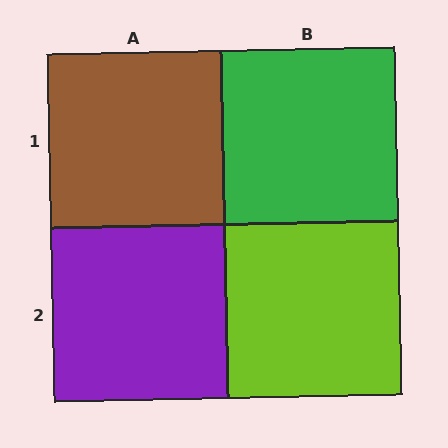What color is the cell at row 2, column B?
Lime.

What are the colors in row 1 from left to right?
Brown, green.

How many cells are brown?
1 cell is brown.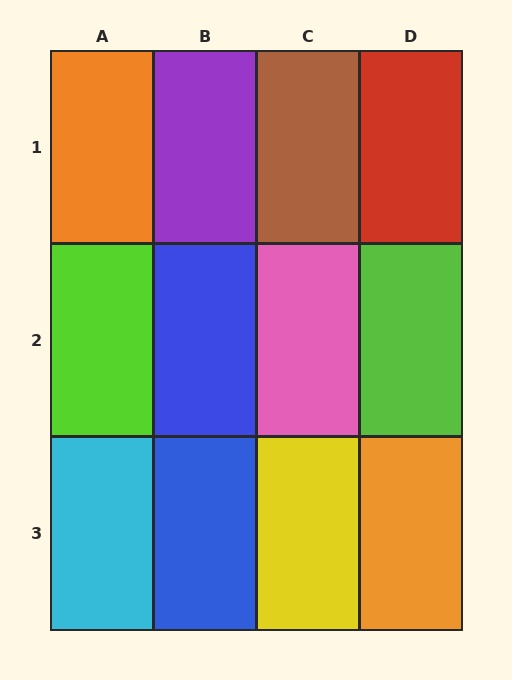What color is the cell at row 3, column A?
Cyan.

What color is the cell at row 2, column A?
Lime.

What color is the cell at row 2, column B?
Blue.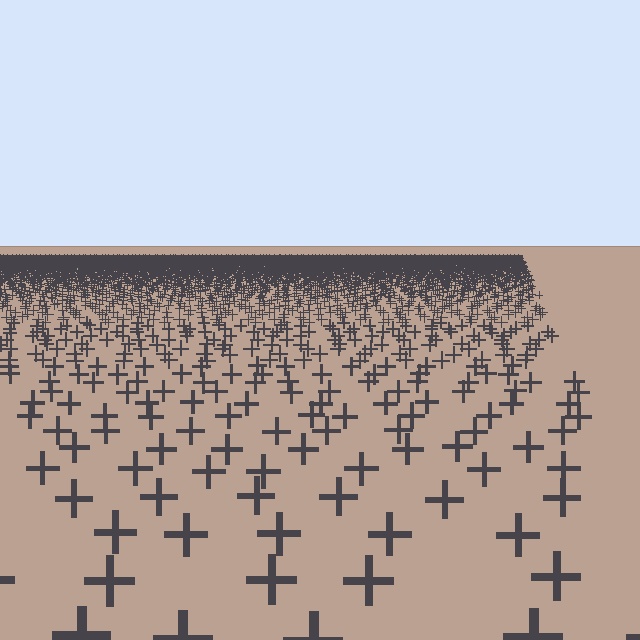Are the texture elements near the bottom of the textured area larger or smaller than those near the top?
Larger. Near the bottom, elements are closer to the viewer and appear at a bigger on-screen size.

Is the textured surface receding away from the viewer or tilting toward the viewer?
The surface is receding away from the viewer. Texture elements get smaller and denser toward the top.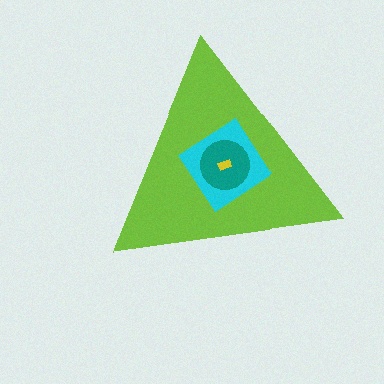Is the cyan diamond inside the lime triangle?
Yes.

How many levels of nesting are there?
4.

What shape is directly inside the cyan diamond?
The teal circle.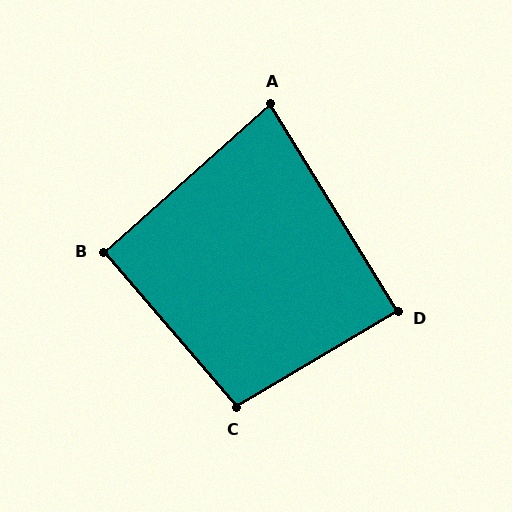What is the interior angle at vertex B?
Approximately 91 degrees (approximately right).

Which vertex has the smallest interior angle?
A, at approximately 80 degrees.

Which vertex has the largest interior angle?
C, at approximately 100 degrees.